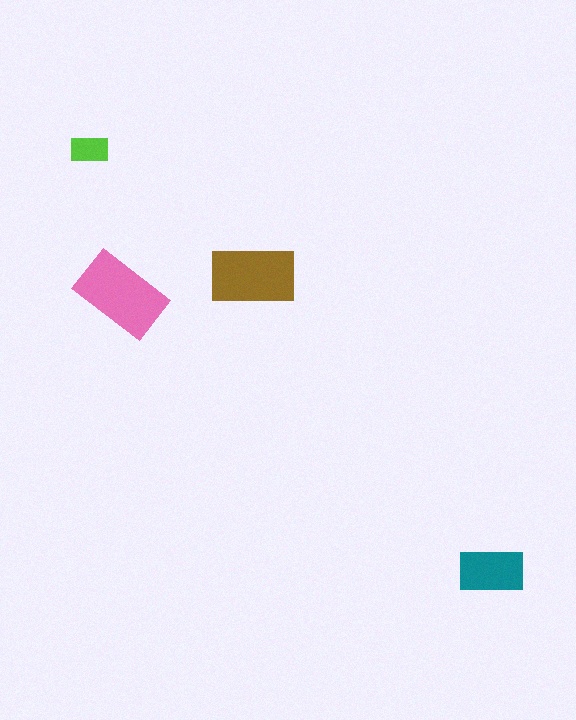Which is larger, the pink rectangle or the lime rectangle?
The pink one.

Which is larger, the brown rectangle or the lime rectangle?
The brown one.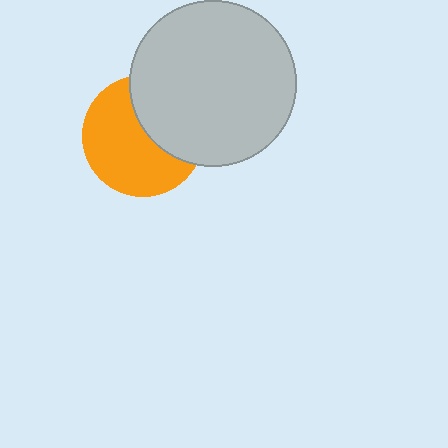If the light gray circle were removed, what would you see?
You would see the complete orange circle.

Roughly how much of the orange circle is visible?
About half of it is visible (roughly 62%).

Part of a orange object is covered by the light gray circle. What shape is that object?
It is a circle.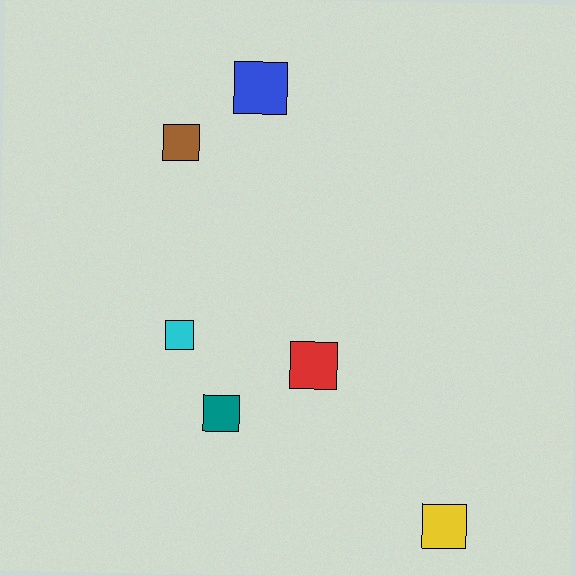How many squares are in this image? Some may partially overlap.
There are 6 squares.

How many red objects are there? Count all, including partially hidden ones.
There is 1 red object.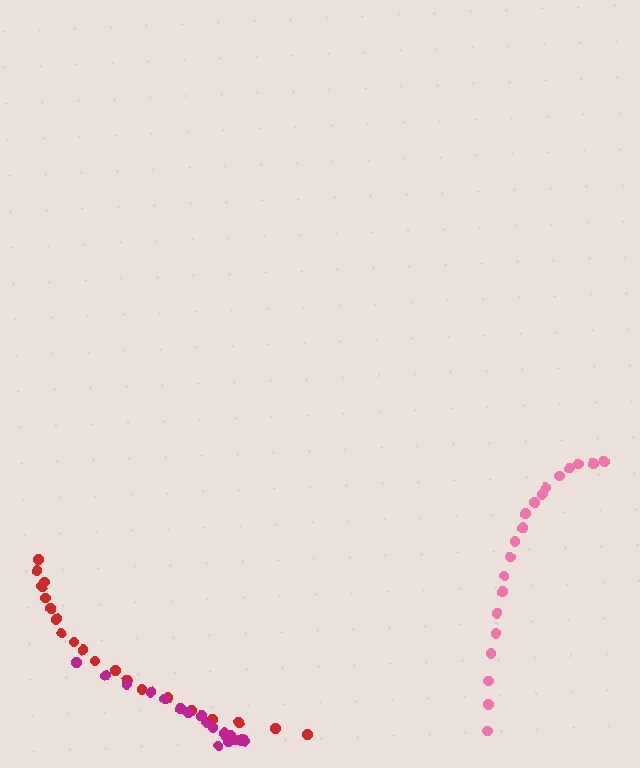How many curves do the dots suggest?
There are 3 distinct paths.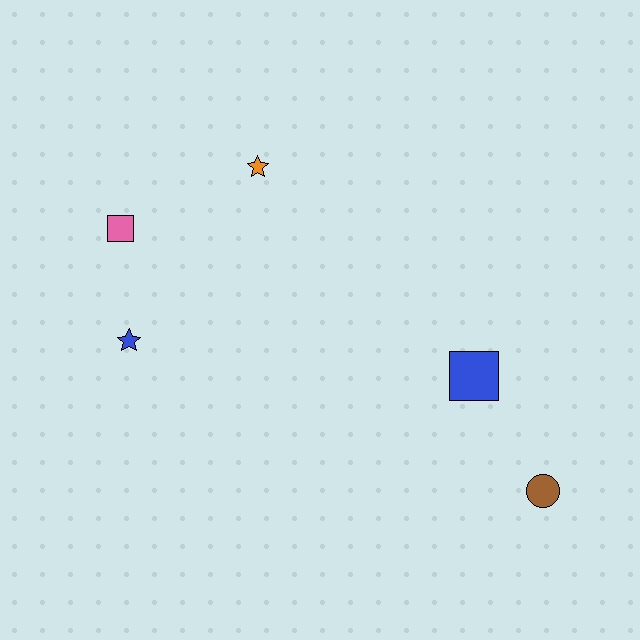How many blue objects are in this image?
There are 2 blue objects.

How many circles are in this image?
There is 1 circle.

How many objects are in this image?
There are 5 objects.